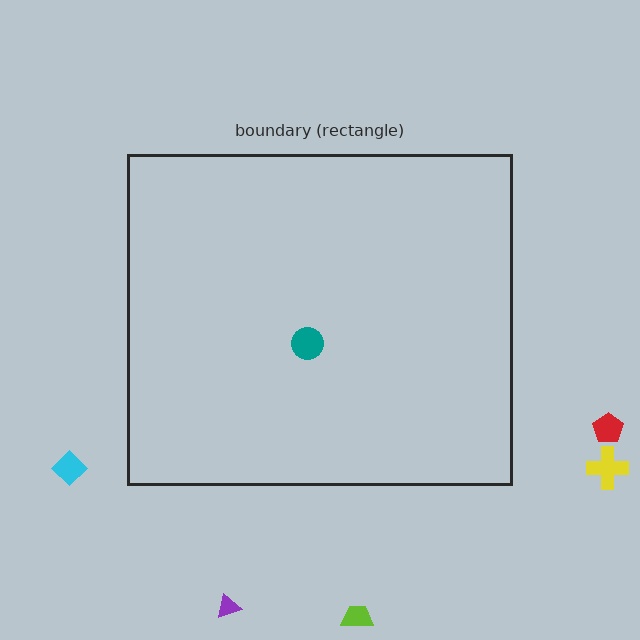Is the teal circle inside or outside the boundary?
Inside.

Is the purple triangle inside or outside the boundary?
Outside.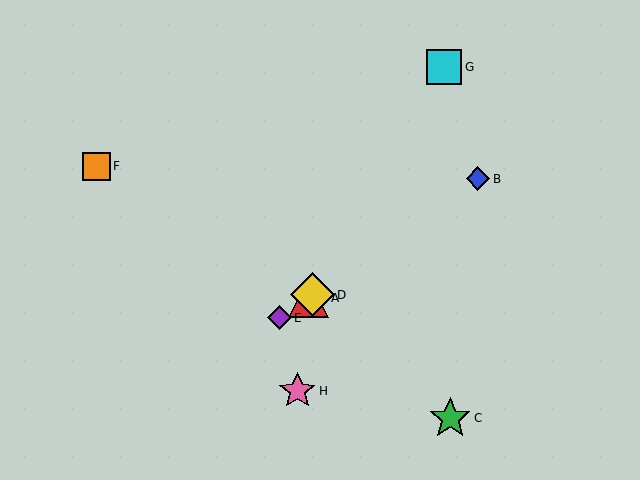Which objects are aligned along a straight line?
Objects A, B, D, E are aligned along a straight line.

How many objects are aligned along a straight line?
4 objects (A, B, D, E) are aligned along a straight line.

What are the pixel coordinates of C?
Object C is at (450, 418).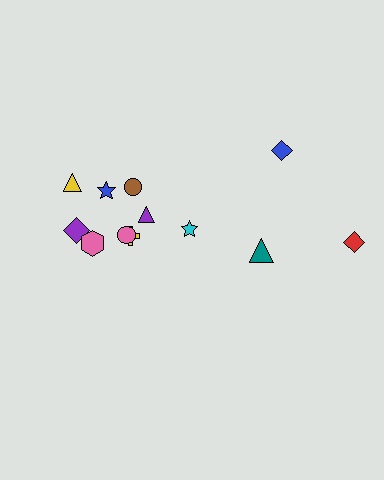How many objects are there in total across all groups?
There are 12 objects.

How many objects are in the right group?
There are 4 objects.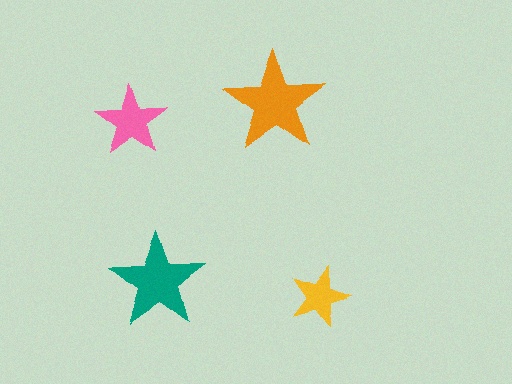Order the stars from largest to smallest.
the orange one, the teal one, the pink one, the yellow one.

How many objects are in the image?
There are 4 objects in the image.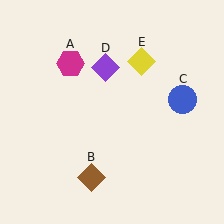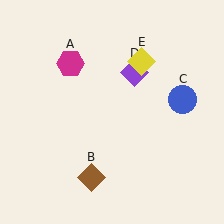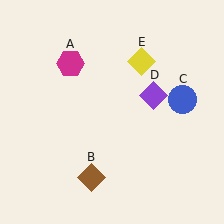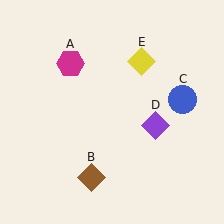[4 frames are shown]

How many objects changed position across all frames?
1 object changed position: purple diamond (object D).